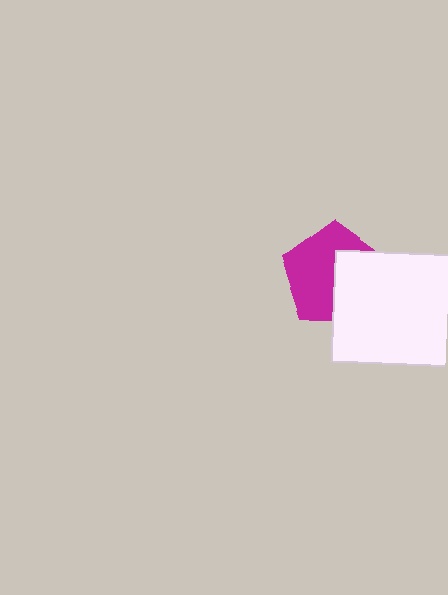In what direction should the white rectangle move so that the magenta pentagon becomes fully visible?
The white rectangle should move right. That is the shortest direction to clear the overlap and leave the magenta pentagon fully visible.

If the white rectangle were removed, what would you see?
You would see the complete magenta pentagon.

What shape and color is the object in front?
The object in front is a white rectangle.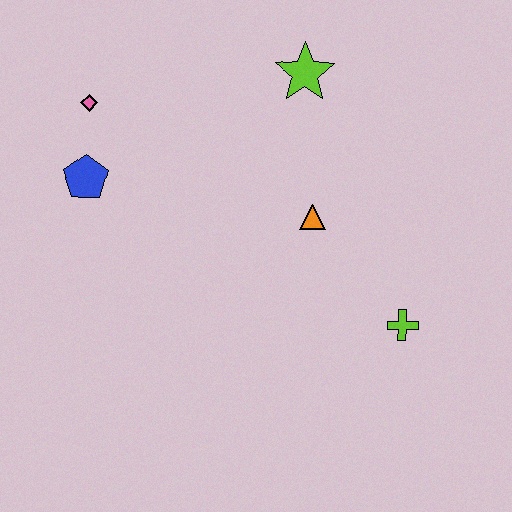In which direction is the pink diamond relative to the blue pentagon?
The pink diamond is above the blue pentagon.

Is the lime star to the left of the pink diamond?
No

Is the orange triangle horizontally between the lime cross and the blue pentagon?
Yes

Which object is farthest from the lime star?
The lime cross is farthest from the lime star.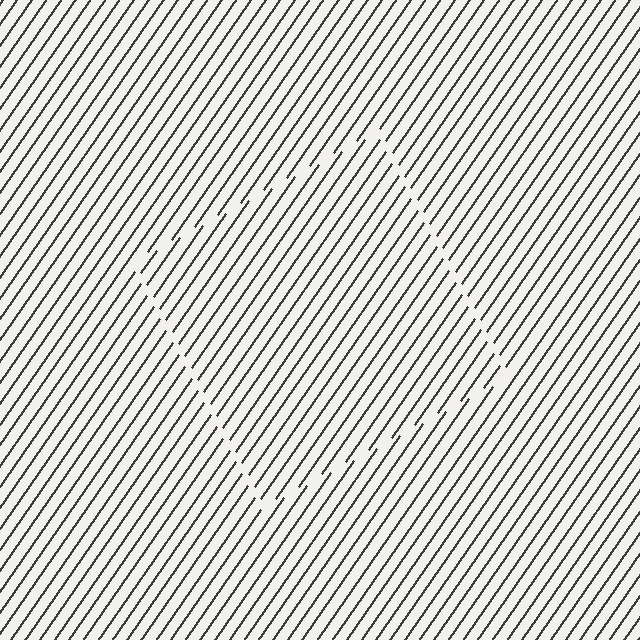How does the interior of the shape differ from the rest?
The interior of the shape contains the same grating, shifted by half a period — the contour is defined by the phase discontinuity where line-ends from the inner and outer gratings abut.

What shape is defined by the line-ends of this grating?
An illusory square. The interior of the shape contains the same grating, shifted by half a period — the contour is defined by the phase discontinuity where line-ends from the inner and outer gratings abut.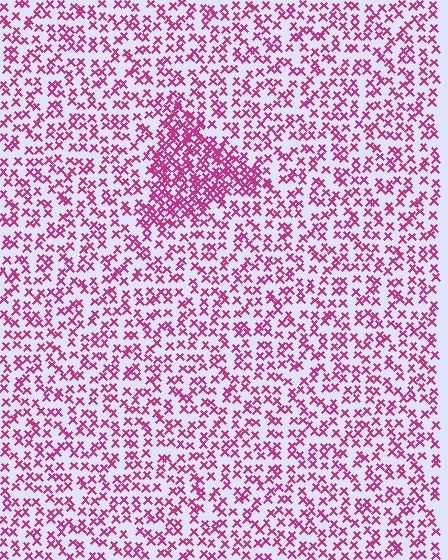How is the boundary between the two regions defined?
The boundary is defined by a change in element density (approximately 2.1x ratio). All elements are the same color, size, and shape.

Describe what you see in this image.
The image contains small magenta elements arranged at two different densities. A triangle-shaped region is visible where the elements are more densely packed than the surrounding area.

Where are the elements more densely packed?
The elements are more densely packed inside the triangle boundary.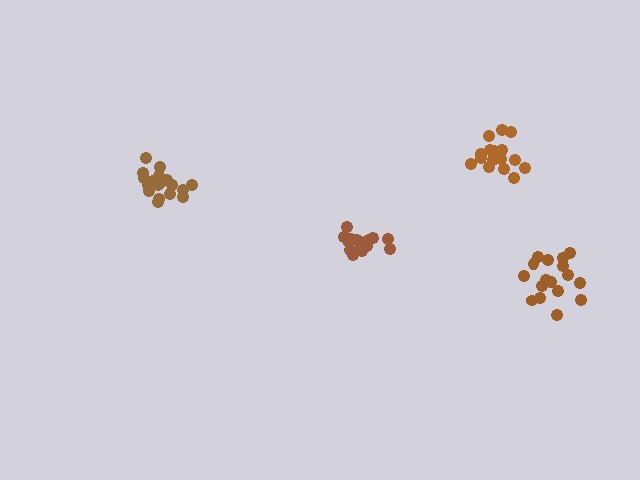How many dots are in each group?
Group 1: 17 dots, Group 2: 16 dots, Group 3: 17 dots, Group 4: 19 dots (69 total).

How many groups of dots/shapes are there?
There are 4 groups.